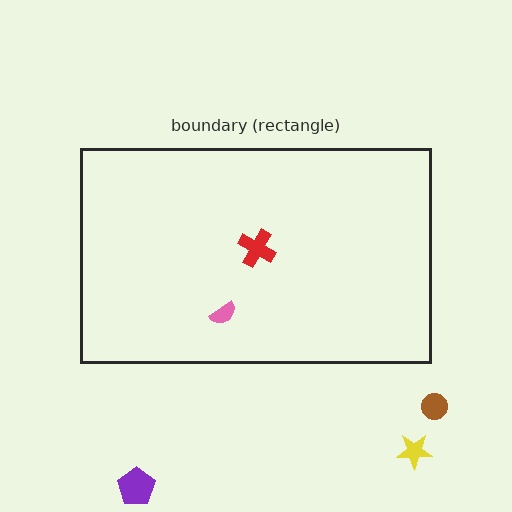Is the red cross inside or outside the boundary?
Inside.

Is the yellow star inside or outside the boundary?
Outside.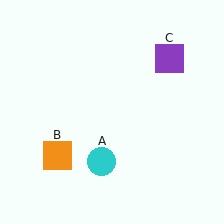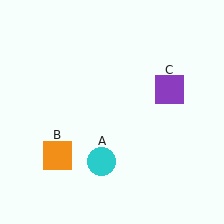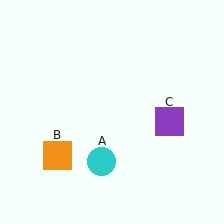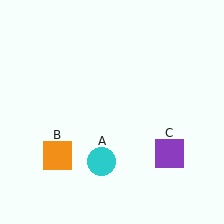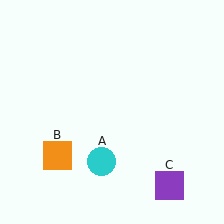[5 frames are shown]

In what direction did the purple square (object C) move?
The purple square (object C) moved down.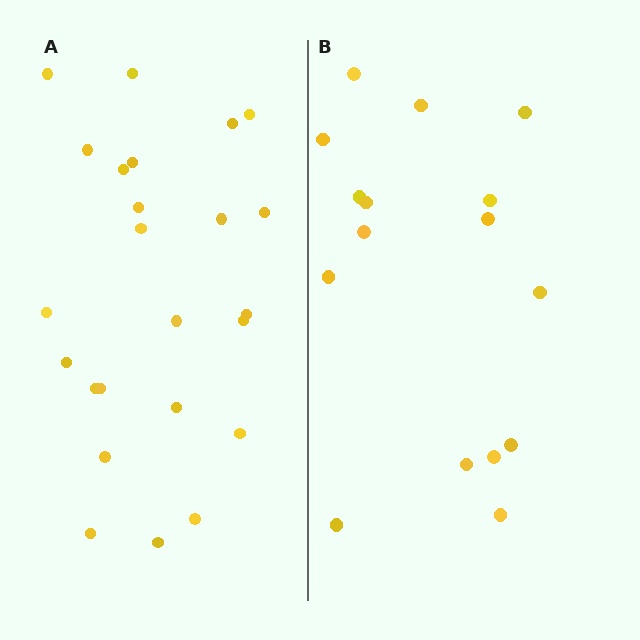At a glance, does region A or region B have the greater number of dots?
Region A (the left region) has more dots.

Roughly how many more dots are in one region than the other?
Region A has roughly 8 or so more dots than region B.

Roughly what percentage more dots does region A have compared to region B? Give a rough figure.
About 50% more.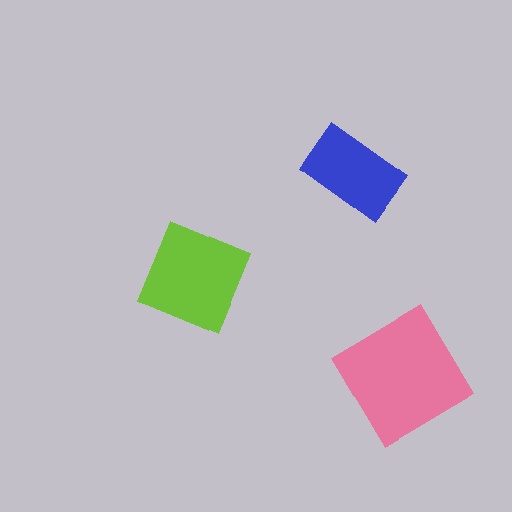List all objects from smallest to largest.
The blue rectangle, the lime diamond, the pink diamond.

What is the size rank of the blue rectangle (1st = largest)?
3rd.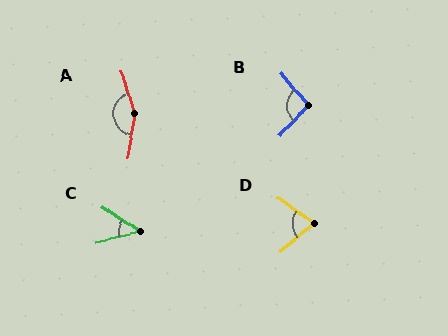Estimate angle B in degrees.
Approximately 95 degrees.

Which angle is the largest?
A, at approximately 154 degrees.